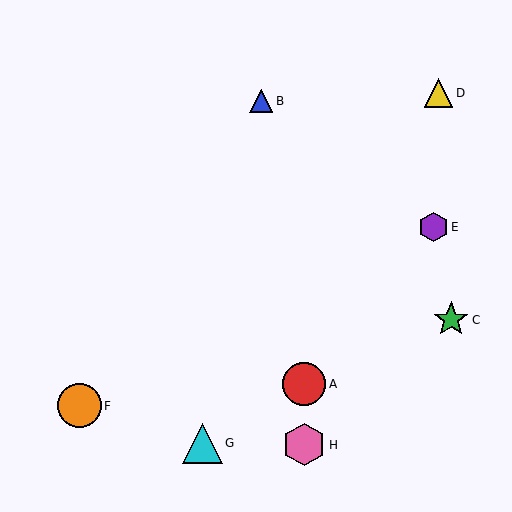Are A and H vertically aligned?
Yes, both are at x≈304.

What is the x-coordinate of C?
Object C is at x≈451.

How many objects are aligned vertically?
2 objects (A, H) are aligned vertically.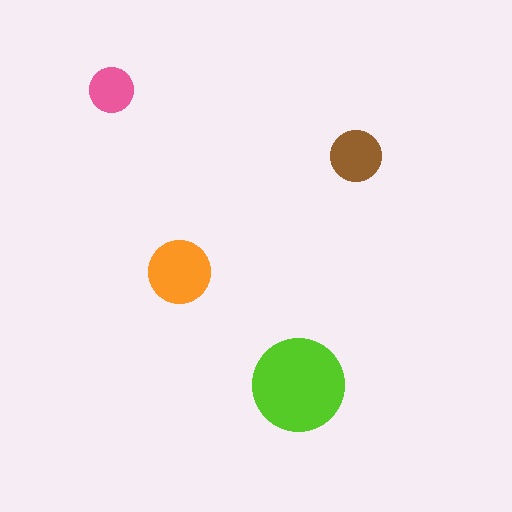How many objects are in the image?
There are 4 objects in the image.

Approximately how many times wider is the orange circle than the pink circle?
About 1.5 times wider.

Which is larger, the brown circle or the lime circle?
The lime one.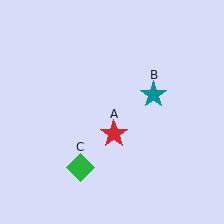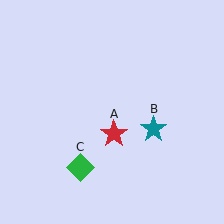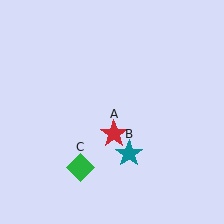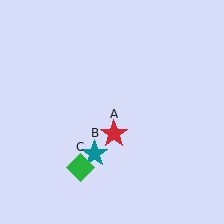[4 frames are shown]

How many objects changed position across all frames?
1 object changed position: teal star (object B).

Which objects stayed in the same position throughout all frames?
Red star (object A) and green diamond (object C) remained stationary.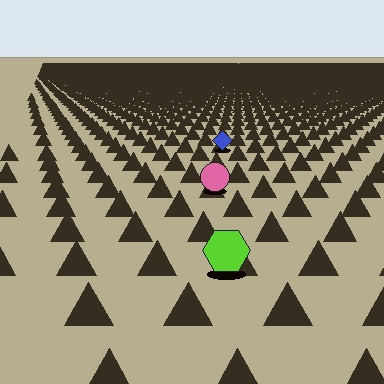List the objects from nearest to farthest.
From nearest to farthest: the lime hexagon, the pink circle, the blue diamond.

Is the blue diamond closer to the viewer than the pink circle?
No. The pink circle is closer — you can tell from the texture gradient: the ground texture is coarser near it.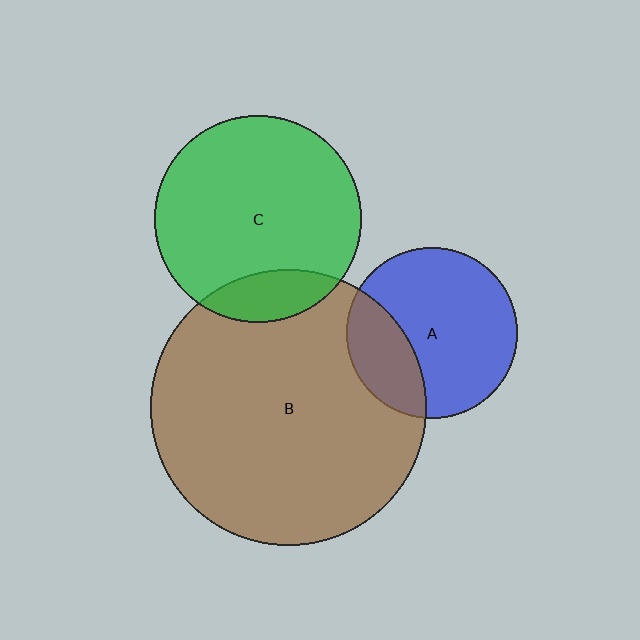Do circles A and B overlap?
Yes.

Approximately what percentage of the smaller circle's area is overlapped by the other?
Approximately 25%.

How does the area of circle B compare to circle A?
Approximately 2.6 times.